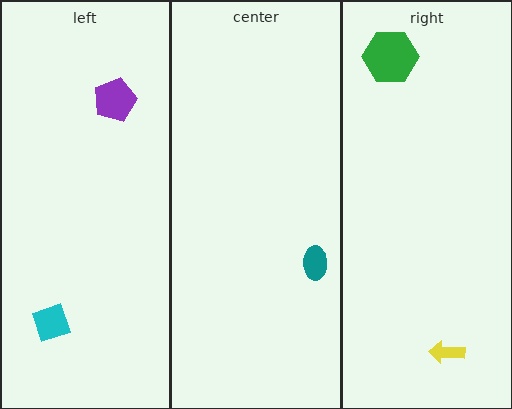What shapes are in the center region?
The teal ellipse.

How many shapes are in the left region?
2.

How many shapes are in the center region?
1.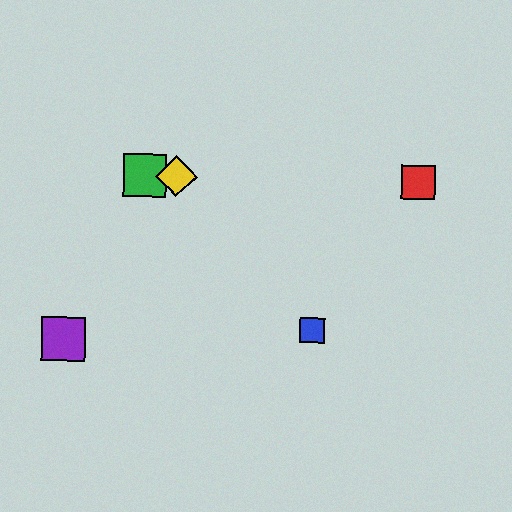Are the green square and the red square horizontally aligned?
Yes, both are at y≈175.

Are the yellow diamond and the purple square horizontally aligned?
No, the yellow diamond is at y≈176 and the purple square is at y≈339.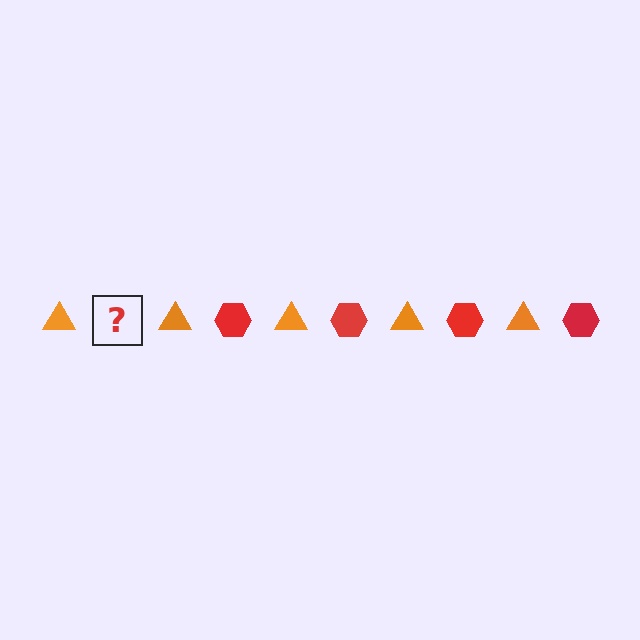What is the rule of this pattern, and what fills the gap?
The rule is that the pattern alternates between orange triangle and red hexagon. The gap should be filled with a red hexagon.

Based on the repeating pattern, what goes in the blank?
The blank should be a red hexagon.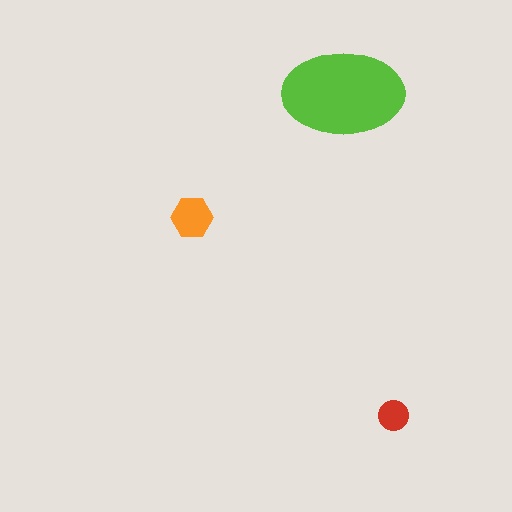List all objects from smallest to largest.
The red circle, the orange hexagon, the lime ellipse.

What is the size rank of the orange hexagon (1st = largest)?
2nd.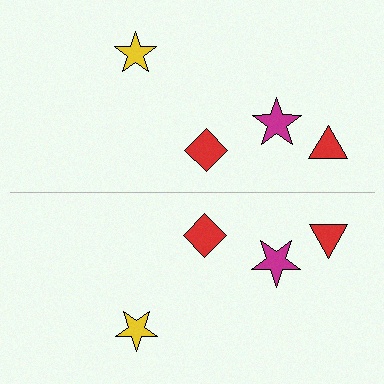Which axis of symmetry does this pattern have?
The pattern has a horizontal axis of symmetry running through the center of the image.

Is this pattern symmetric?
Yes, this pattern has bilateral (reflection) symmetry.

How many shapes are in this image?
There are 8 shapes in this image.